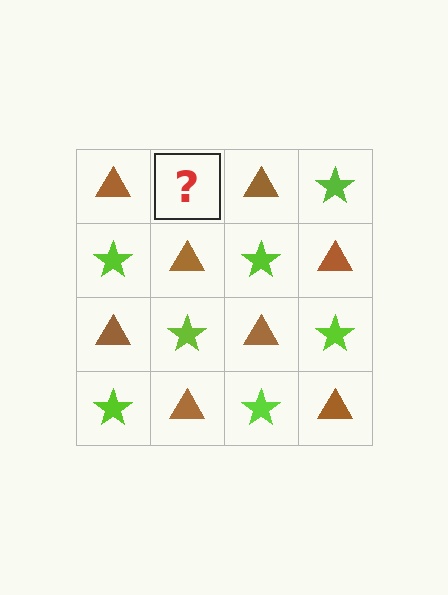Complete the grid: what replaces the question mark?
The question mark should be replaced with a lime star.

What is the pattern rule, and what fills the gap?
The rule is that it alternates brown triangle and lime star in a checkerboard pattern. The gap should be filled with a lime star.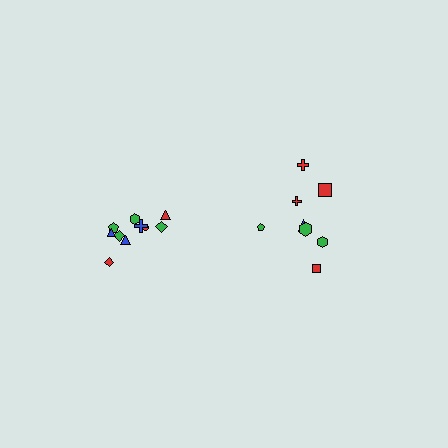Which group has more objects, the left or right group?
The left group.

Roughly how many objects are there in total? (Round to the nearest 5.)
Roughly 20 objects in total.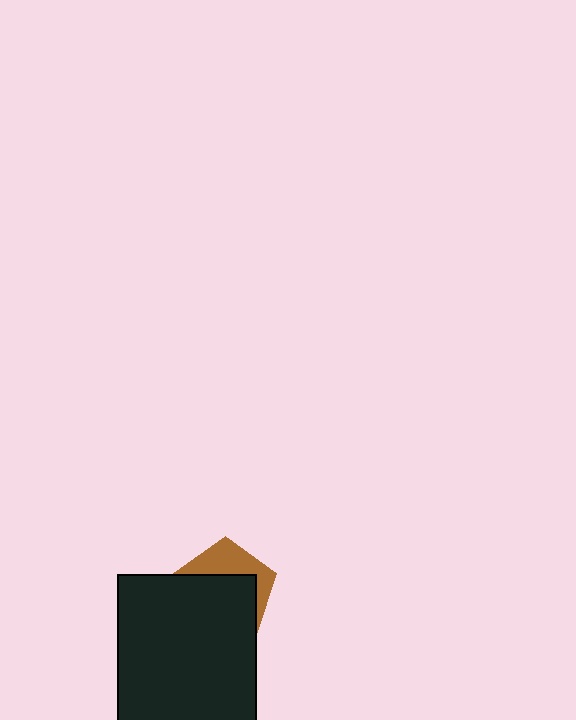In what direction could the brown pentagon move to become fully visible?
The brown pentagon could move up. That would shift it out from behind the black rectangle entirely.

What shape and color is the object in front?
The object in front is a black rectangle.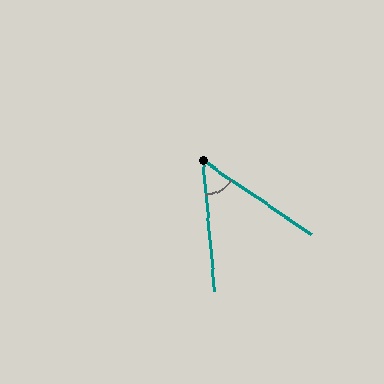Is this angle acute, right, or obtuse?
It is acute.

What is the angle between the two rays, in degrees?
Approximately 51 degrees.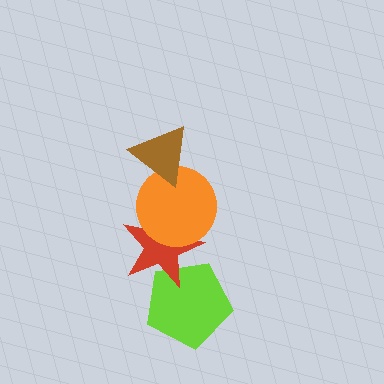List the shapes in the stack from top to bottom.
From top to bottom: the brown triangle, the orange circle, the red star, the lime pentagon.